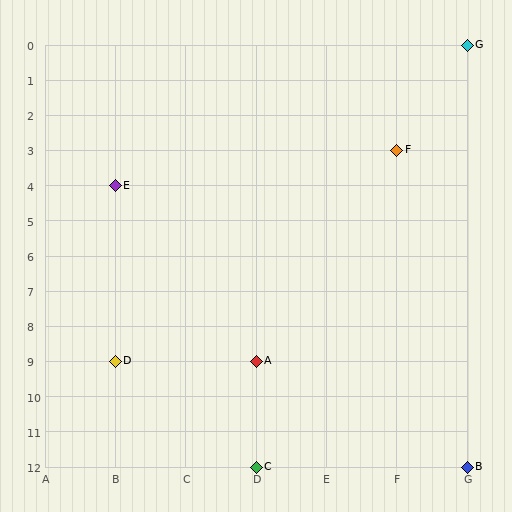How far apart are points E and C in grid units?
Points E and C are 2 columns and 8 rows apart (about 8.2 grid units diagonally).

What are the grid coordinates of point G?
Point G is at grid coordinates (G, 0).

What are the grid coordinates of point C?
Point C is at grid coordinates (D, 12).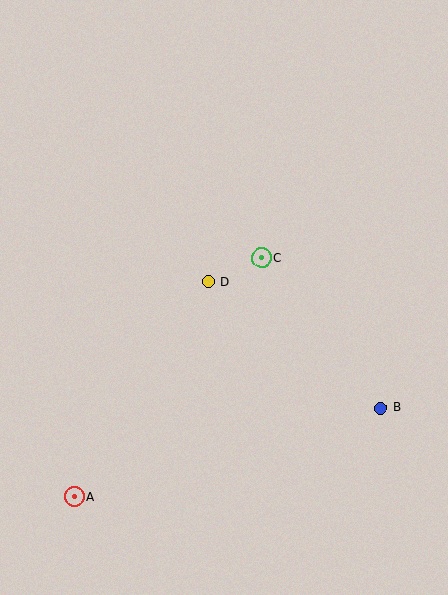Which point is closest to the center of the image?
Point D at (208, 282) is closest to the center.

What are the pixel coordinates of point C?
Point C is at (262, 258).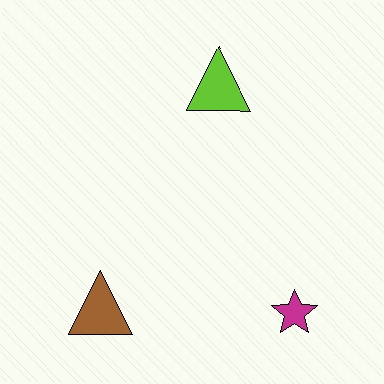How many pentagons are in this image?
There are no pentagons.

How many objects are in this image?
There are 3 objects.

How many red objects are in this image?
There are no red objects.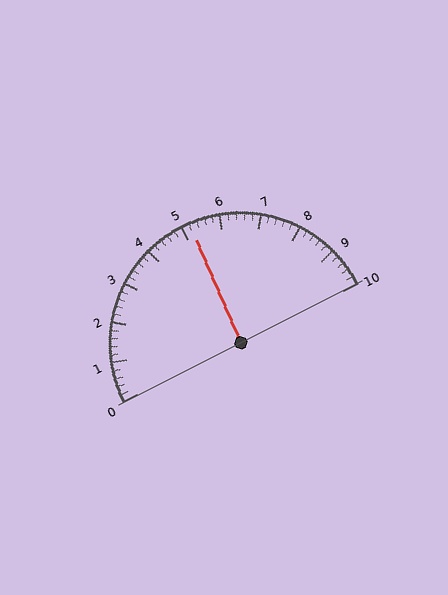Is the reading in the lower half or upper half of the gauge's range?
The reading is in the upper half of the range (0 to 10).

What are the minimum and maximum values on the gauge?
The gauge ranges from 0 to 10.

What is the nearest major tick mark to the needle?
The nearest major tick mark is 5.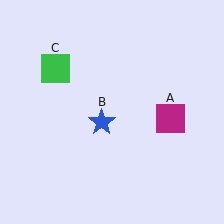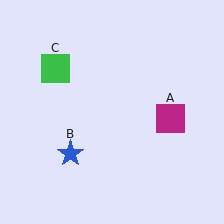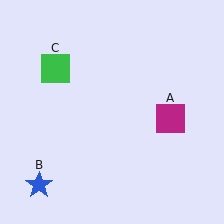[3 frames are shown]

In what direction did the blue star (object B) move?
The blue star (object B) moved down and to the left.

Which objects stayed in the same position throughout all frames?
Magenta square (object A) and green square (object C) remained stationary.